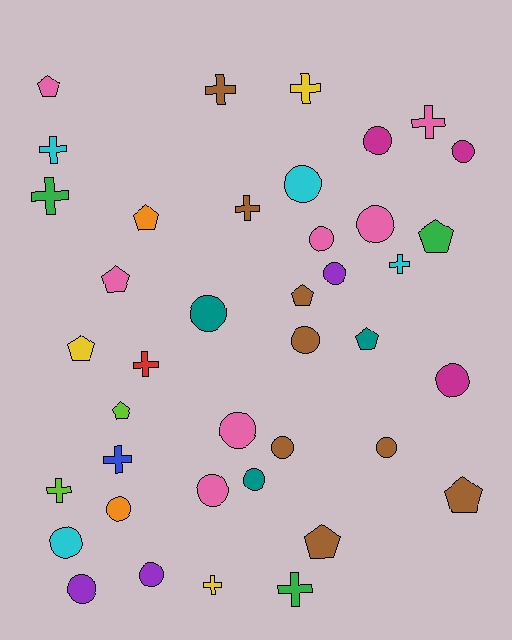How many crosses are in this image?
There are 12 crosses.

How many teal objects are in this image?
There are 3 teal objects.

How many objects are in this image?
There are 40 objects.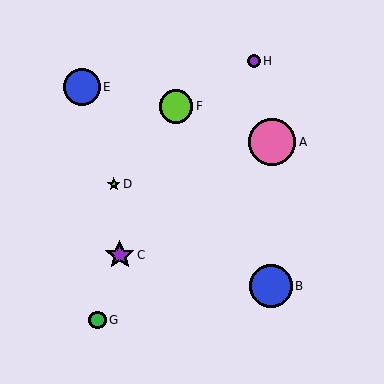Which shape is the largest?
The pink circle (labeled A) is the largest.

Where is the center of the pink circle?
The center of the pink circle is at (272, 142).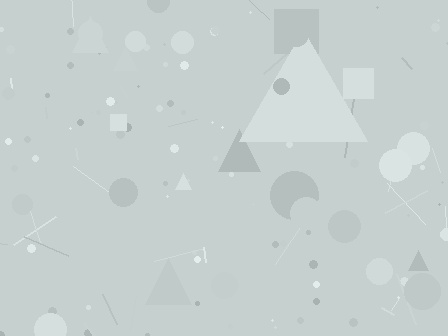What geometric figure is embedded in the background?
A triangle is embedded in the background.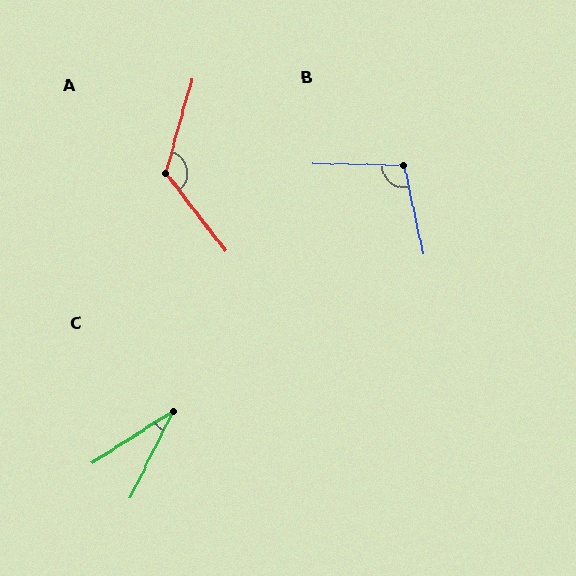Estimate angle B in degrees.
Approximately 103 degrees.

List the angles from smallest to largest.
C (31°), B (103°), A (127°).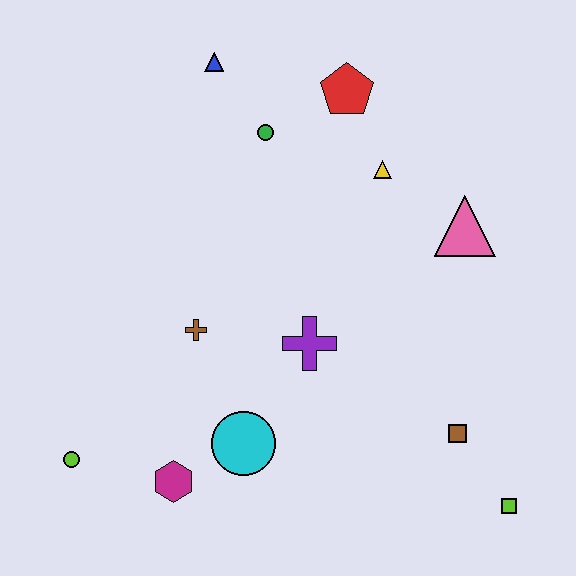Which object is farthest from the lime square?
The blue triangle is farthest from the lime square.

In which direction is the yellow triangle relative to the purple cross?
The yellow triangle is above the purple cross.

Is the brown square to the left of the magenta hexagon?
No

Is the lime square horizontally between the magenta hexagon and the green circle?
No